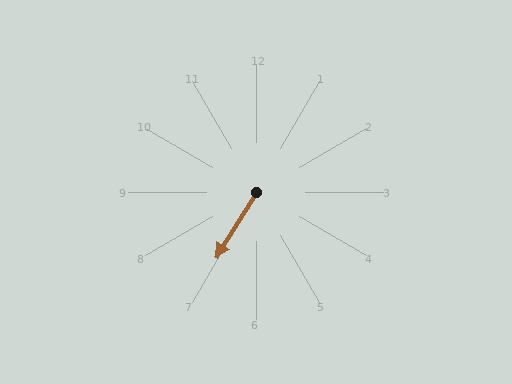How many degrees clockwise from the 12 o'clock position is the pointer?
Approximately 212 degrees.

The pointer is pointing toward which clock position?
Roughly 7 o'clock.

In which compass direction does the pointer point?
Southwest.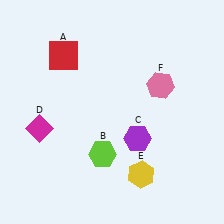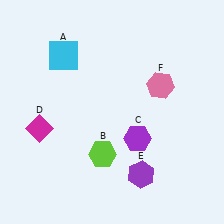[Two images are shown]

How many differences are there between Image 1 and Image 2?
There are 2 differences between the two images.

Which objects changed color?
A changed from red to cyan. E changed from yellow to purple.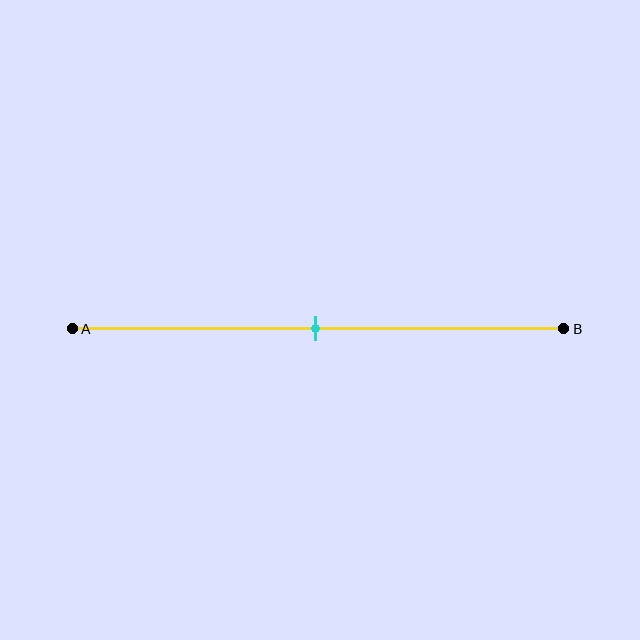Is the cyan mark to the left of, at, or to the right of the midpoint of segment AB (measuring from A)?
The cyan mark is approximately at the midpoint of segment AB.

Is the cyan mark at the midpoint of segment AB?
Yes, the mark is approximately at the midpoint.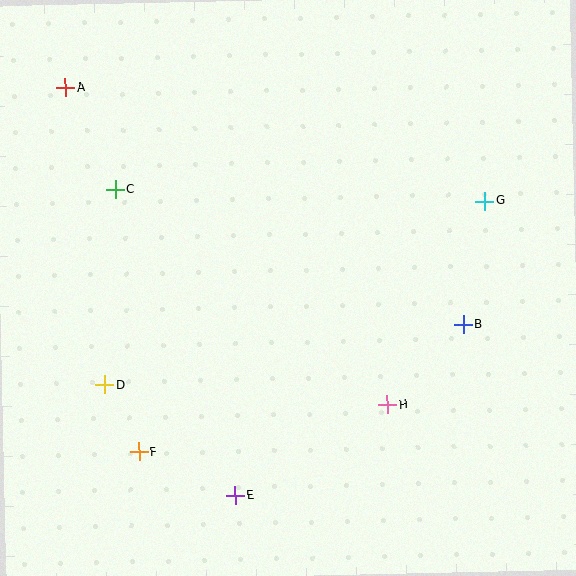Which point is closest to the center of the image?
Point H at (387, 405) is closest to the center.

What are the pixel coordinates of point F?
Point F is at (139, 452).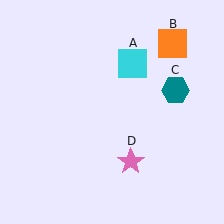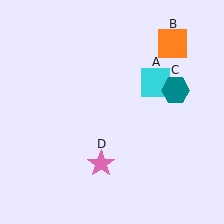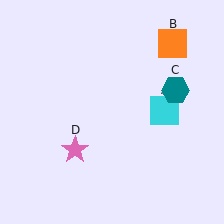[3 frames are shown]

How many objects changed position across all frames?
2 objects changed position: cyan square (object A), pink star (object D).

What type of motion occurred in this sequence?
The cyan square (object A), pink star (object D) rotated clockwise around the center of the scene.